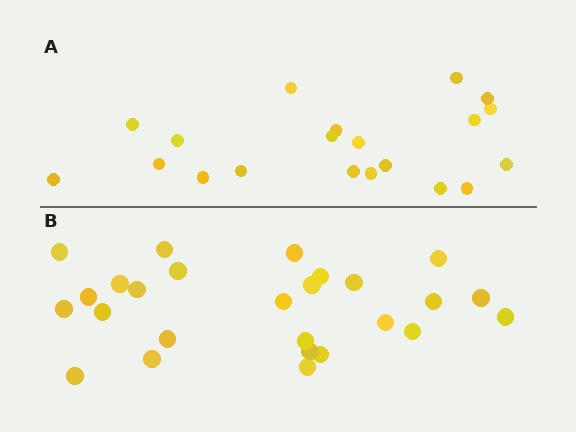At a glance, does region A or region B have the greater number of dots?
Region B (the bottom region) has more dots.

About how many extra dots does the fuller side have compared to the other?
Region B has about 6 more dots than region A.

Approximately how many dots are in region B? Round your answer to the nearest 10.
About 30 dots. (The exact count is 26, which rounds to 30.)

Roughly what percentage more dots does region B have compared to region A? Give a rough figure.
About 30% more.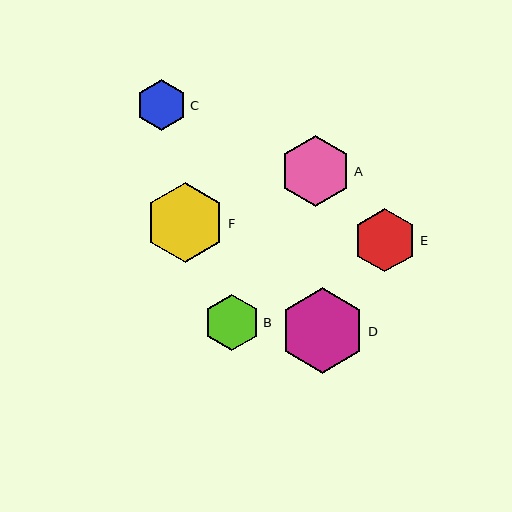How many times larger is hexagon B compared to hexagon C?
Hexagon B is approximately 1.1 times the size of hexagon C.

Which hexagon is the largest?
Hexagon D is the largest with a size of approximately 85 pixels.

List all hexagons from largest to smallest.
From largest to smallest: D, F, A, E, B, C.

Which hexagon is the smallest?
Hexagon C is the smallest with a size of approximately 51 pixels.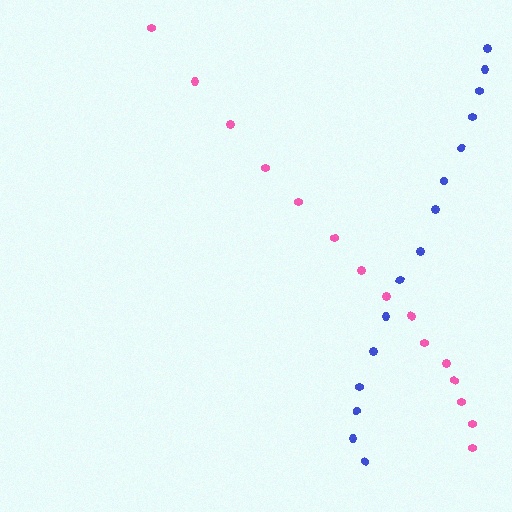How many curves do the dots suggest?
There are 2 distinct paths.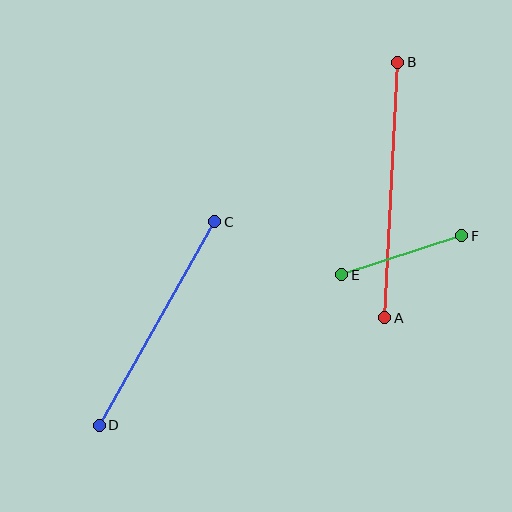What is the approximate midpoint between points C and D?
The midpoint is at approximately (157, 323) pixels.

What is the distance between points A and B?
The distance is approximately 256 pixels.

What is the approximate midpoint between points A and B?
The midpoint is at approximately (391, 190) pixels.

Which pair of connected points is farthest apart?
Points A and B are farthest apart.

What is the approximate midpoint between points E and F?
The midpoint is at approximately (402, 255) pixels.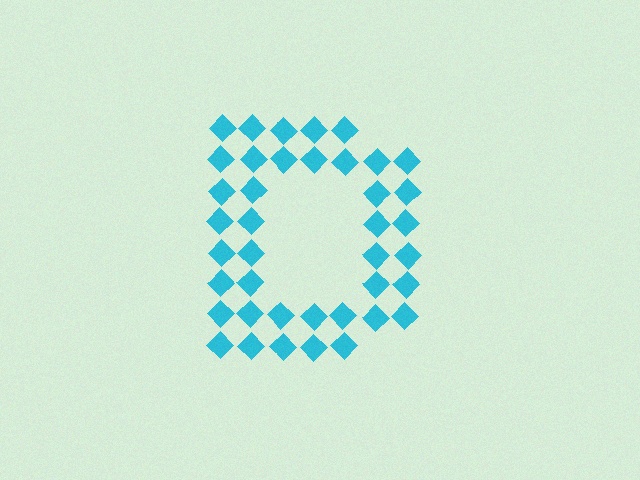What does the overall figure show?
The overall figure shows the letter D.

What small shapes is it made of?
It is made of small diamonds.